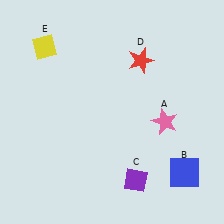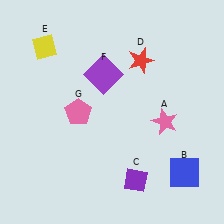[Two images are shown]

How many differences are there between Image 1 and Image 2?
There are 2 differences between the two images.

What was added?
A purple square (F), a pink pentagon (G) were added in Image 2.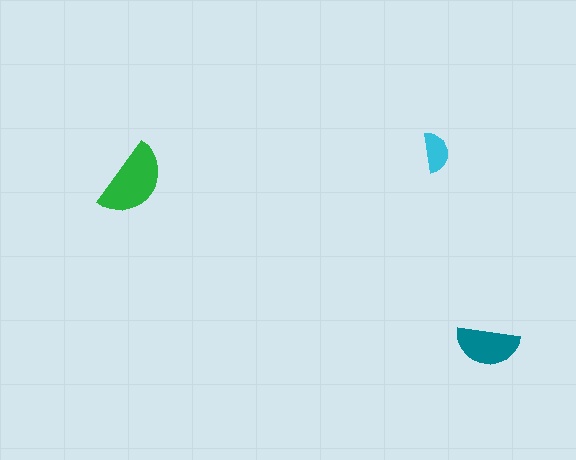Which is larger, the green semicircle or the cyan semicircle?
The green one.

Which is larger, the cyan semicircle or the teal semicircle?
The teal one.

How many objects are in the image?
There are 3 objects in the image.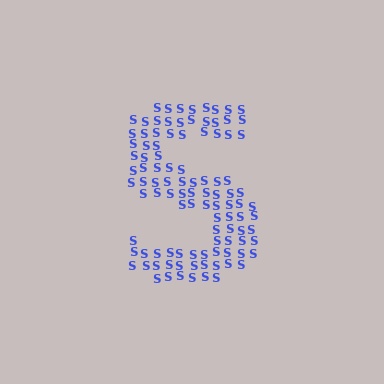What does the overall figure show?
The overall figure shows the letter S.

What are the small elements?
The small elements are letter S's.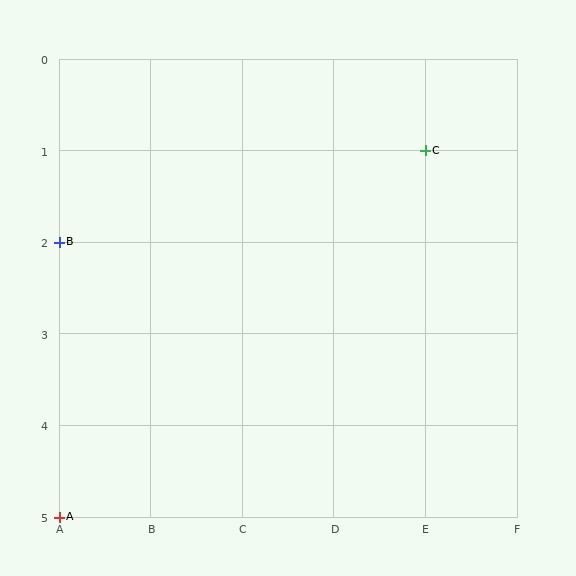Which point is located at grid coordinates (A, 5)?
Point A is at (A, 5).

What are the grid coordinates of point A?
Point A is at grid coordinates (A, 5).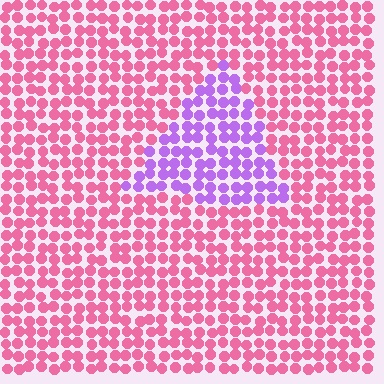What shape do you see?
I see a triangle.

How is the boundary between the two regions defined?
The boundary is defined purely by a slight shift in hue (about 58 degrees). Spacing, size, and orientation are identical on both sides.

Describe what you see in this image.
The image is filled with small pink elements in a uniform arrangement. A triangle-shaped region is visible where the elements are tinted to a slightly different hue, forming a subtle color boundary.